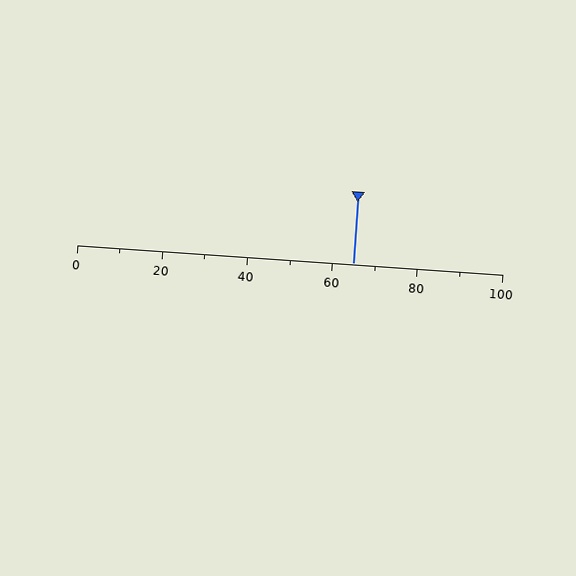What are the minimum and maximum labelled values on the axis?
The axis runs from 0 to 100.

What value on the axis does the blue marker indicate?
The marker indicates approximately 65.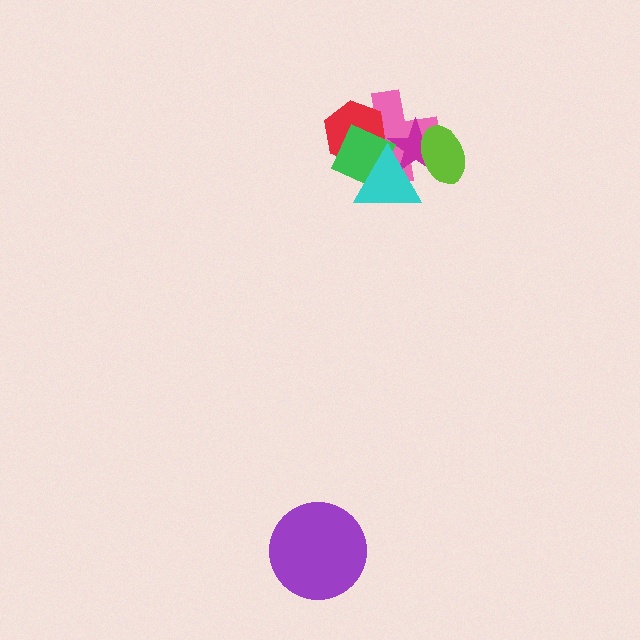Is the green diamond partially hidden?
Yes, it is partially covered by another shape.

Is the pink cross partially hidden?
Yes, it is partially covered by another shape.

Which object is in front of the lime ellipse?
The cyan triangle is in front of the lime ellipse.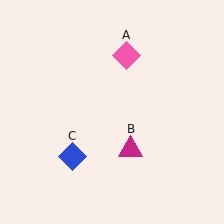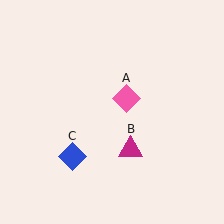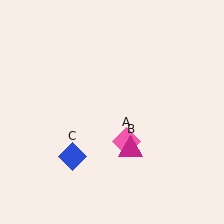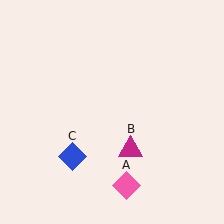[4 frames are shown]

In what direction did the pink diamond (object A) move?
The pink diamond (object A) moved down.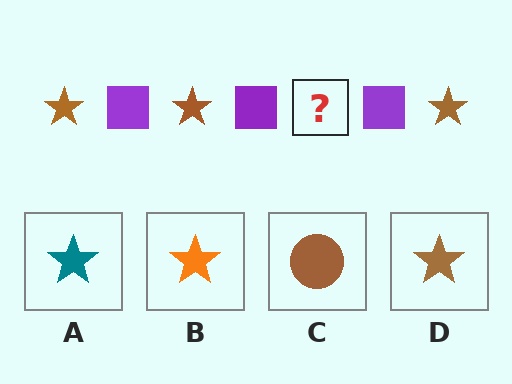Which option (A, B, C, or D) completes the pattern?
D.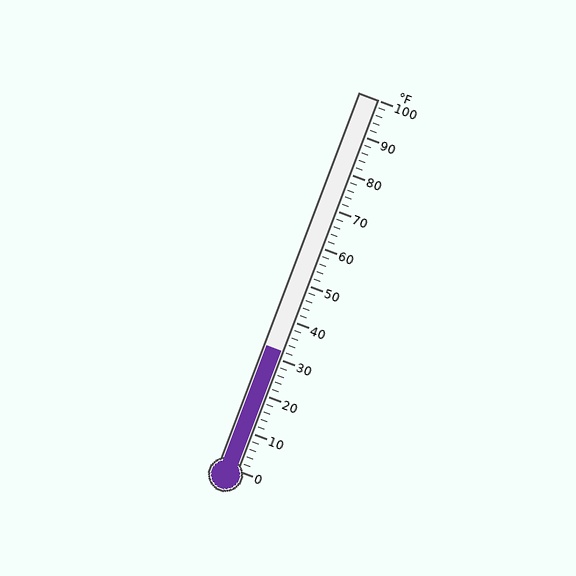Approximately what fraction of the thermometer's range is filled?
The thermometer is filled to approximately 30% of its range.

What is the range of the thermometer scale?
The thermometer scale ranges from 0°F to 100°F.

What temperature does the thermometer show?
The thermometer shows approximately 32°F.